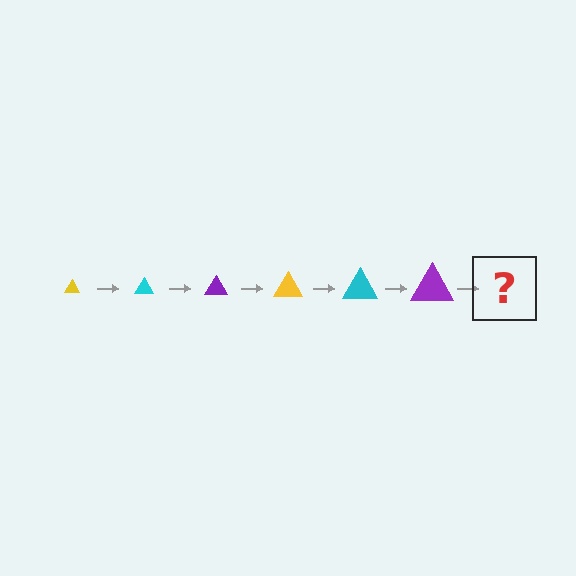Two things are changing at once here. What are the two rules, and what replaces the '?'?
The two rules are that the triangle grows larger each step and the color cycles through yellow, cyan, and purple. The '?' should be a yellow triangle, larger than the previous one.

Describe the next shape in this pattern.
It should be a yellow triangle, larger than the previous one.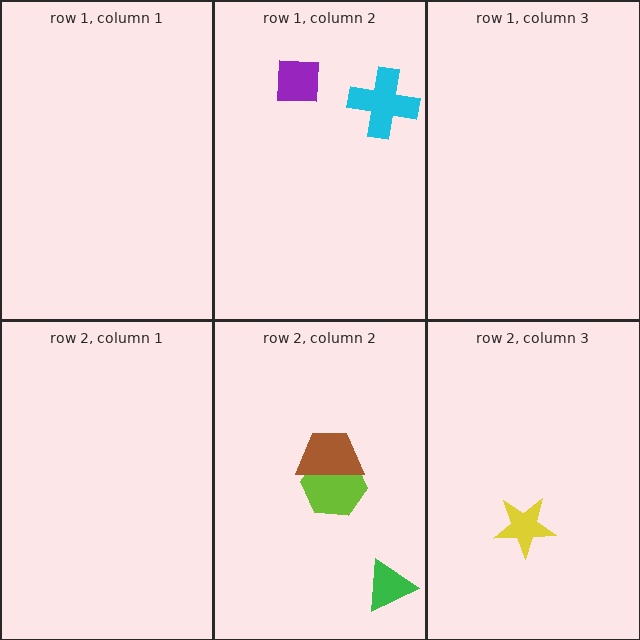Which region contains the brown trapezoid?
The row 2, column 2 region.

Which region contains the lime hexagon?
The row 2, column 2 region.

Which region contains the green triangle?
The row 2, column 2 region.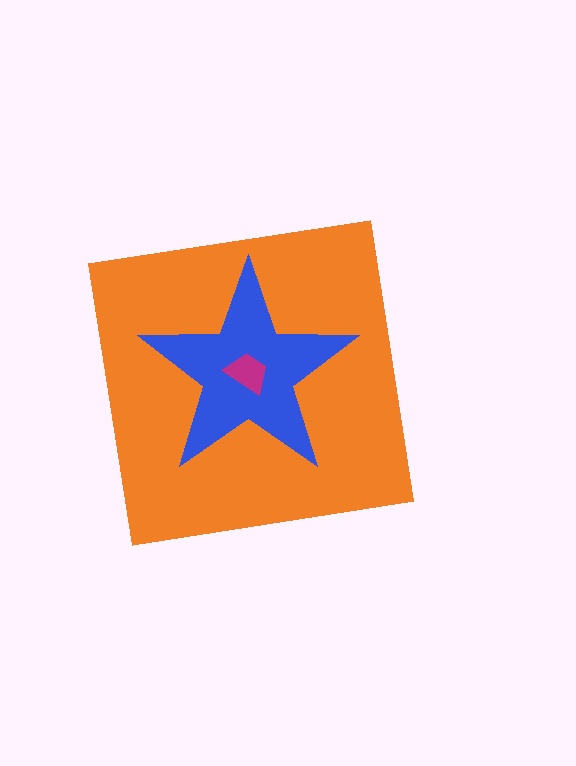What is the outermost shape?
The orange square.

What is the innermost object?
The magenta trapezoid.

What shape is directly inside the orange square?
The blue star.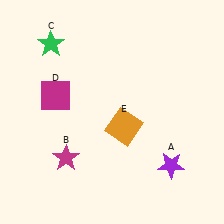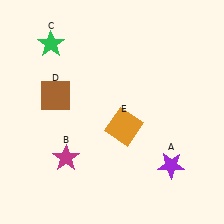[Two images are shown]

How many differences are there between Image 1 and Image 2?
There is 1 difference between the two images.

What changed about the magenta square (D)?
In Image 1, D is magenta. In Image 2, it changed to brown.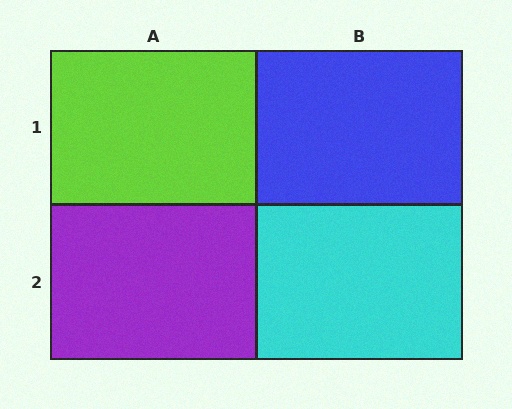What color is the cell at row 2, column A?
Purple.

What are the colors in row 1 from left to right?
Lime, blue.